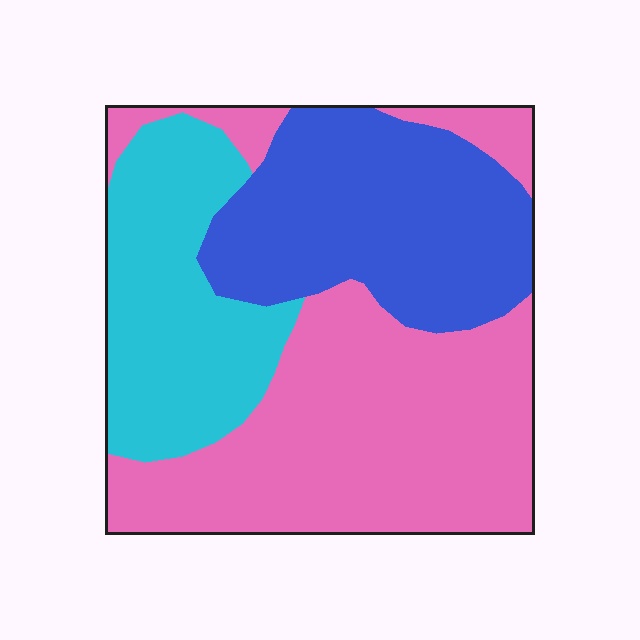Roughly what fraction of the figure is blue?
Blue takes up about one third (1/3) of the figure.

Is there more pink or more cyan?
Pink.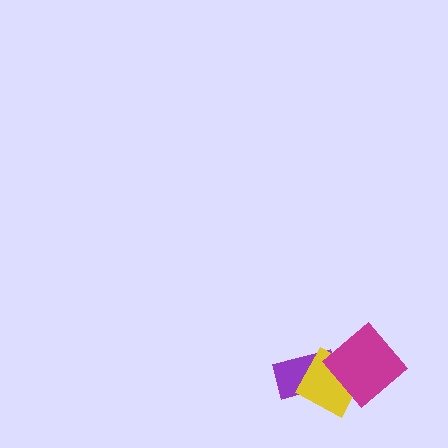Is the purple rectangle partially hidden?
Yes, it is partially covered by another shape.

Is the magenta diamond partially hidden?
No, no other shape covers it.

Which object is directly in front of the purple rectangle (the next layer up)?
The yellow square is directly in front of the purple rectangle.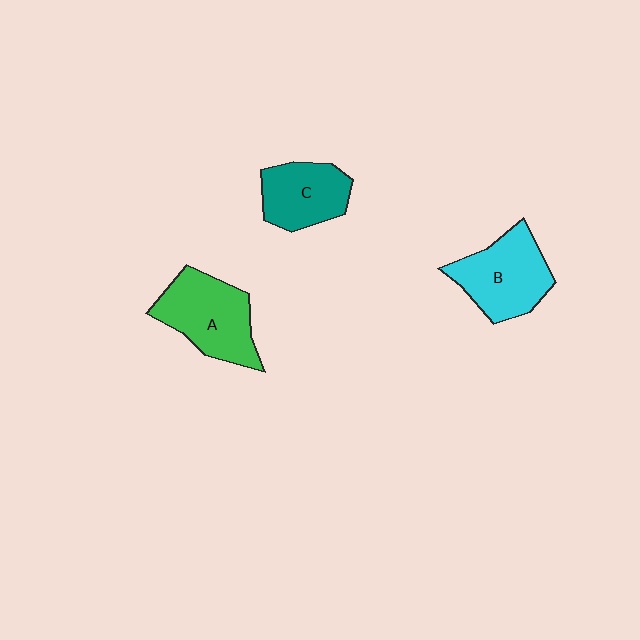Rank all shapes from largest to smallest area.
From largest to smallest: A (green), B (cyan), C (teal).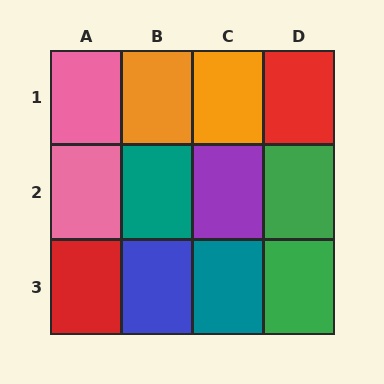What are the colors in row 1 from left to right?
Pink, orange, orange, red.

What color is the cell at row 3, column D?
Green.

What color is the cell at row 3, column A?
Red.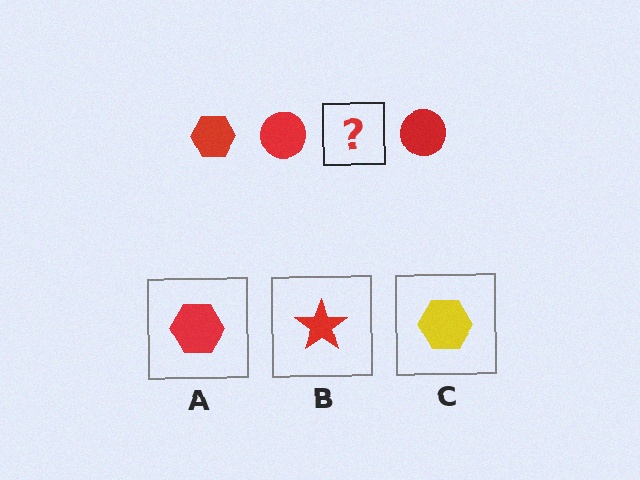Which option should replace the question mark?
Option A.